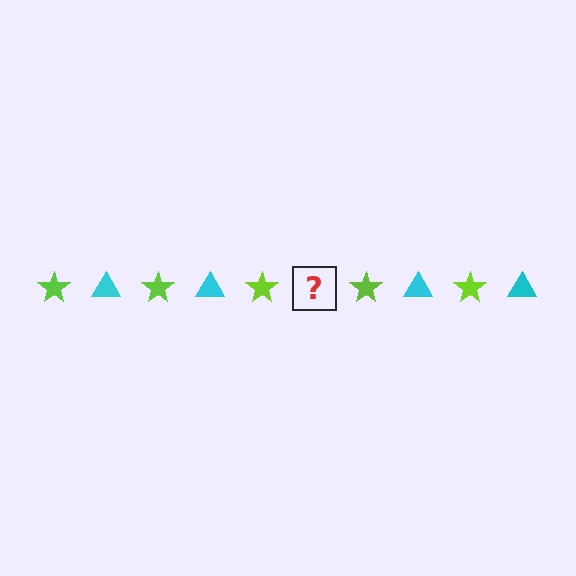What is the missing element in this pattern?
The missing element is a cyan triangle.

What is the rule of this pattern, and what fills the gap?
The rule is that the pattern alternates between lime star and cyan triangle. The gap should be filled with a cyan triangle.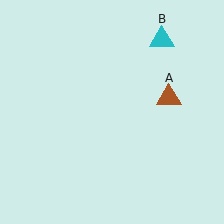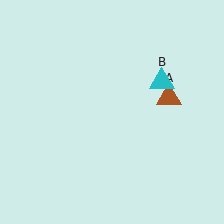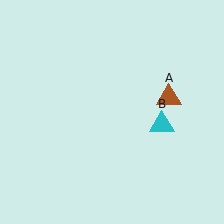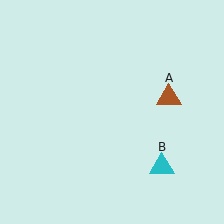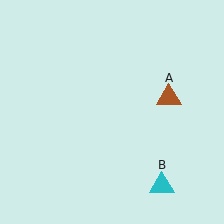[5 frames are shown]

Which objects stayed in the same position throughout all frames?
Brown triangle (object A) remained stationary.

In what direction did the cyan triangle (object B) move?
The cyan triangle (object B) moved down.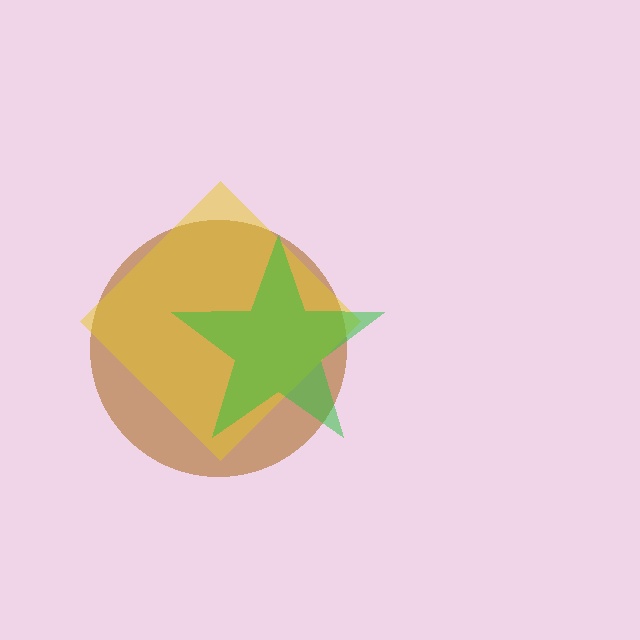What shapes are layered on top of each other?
The layered shapes are: a brown circle, a yellow diamond, a green star.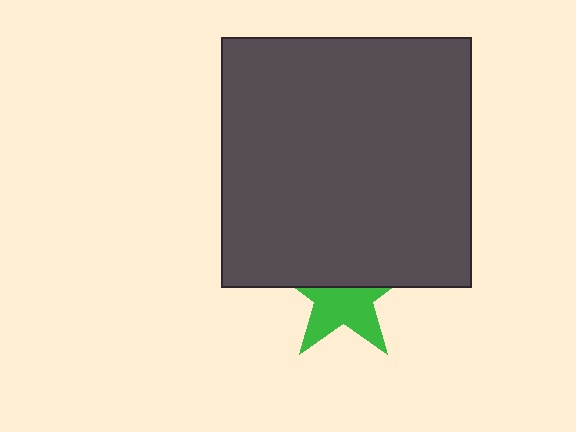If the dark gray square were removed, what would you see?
You would see the complete green star.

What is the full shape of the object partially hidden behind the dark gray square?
The partially hidden object is a green star.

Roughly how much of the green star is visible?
About half of it is visible (roughly 54%).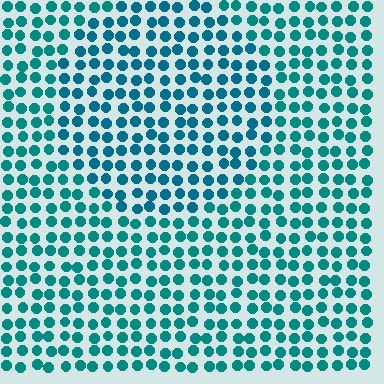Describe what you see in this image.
The image is filled with small teal elements in a uniform arrangement. A circle-shaped region is visible where the elements are tinted to a slightly different hue, forming a subtle color boundary.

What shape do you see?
I see a circle.